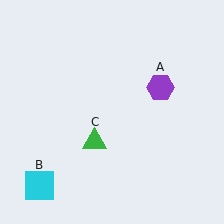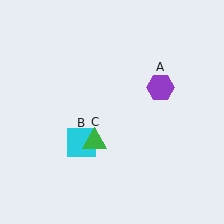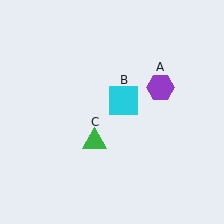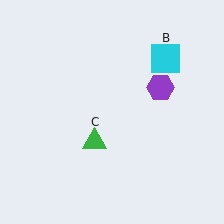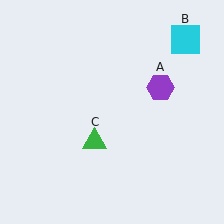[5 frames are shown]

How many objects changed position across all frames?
1 object changed position: cyan square (object B).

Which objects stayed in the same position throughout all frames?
Purple hexagon (object A) and green triangle (object C) remained stationary.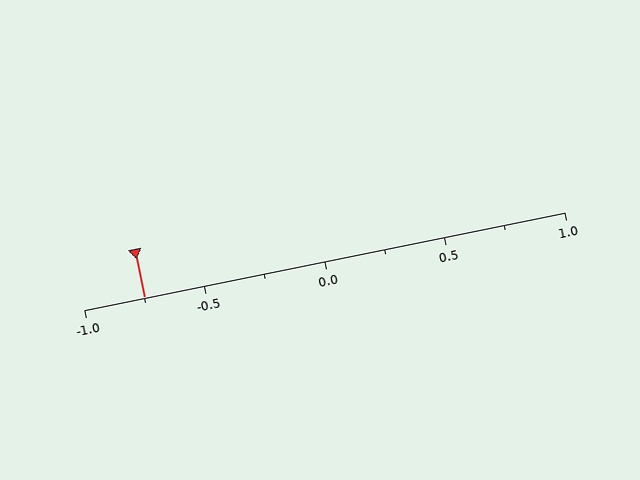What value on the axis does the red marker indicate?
The marker indicates approximately -0.75.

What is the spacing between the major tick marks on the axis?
The major ticks are spaced 0.5 apart.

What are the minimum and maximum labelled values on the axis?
The axis runs from -1.0 to 1.0.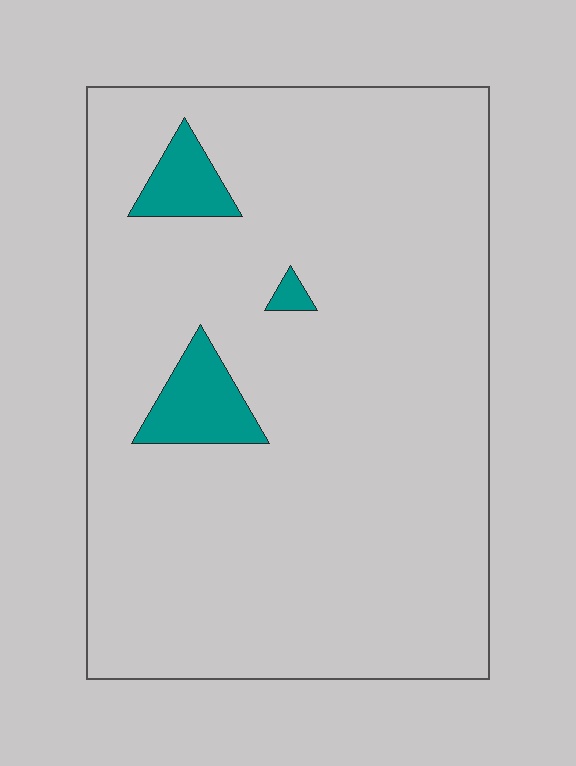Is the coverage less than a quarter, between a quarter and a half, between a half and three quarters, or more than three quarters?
Less than a quarter.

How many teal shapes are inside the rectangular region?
3.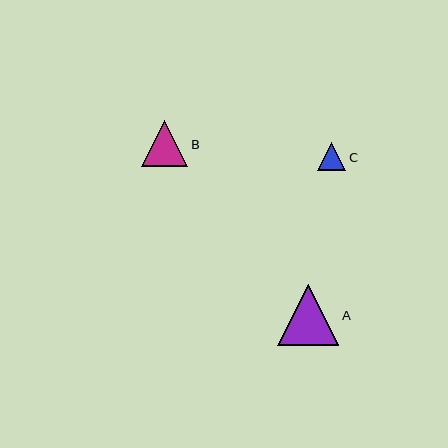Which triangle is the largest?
Triangle A is the largest with a size of approximately 61 pixels.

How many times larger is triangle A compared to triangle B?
Triangle A is approximately 1.3 times the size of triangle B.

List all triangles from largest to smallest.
From largest to smallest: A, B, C.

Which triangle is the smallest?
Triangle C is the smallest with a size of approximately 28 pixels.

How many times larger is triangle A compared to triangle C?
Triangle A is approximately 2.2 times the size of triangle C.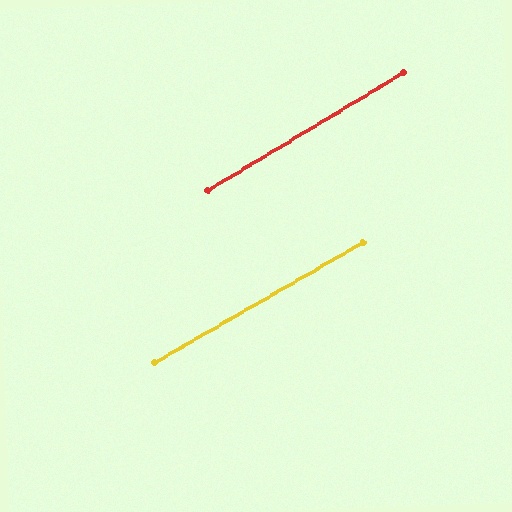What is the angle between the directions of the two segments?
Approximately 1 degree.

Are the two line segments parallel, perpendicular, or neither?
Parallel — their directions differ by only 1.1°.